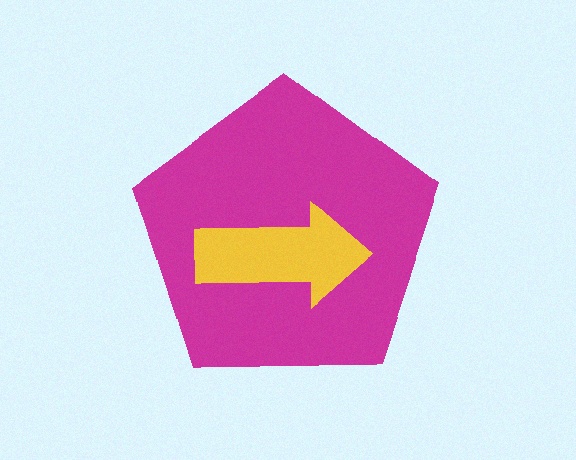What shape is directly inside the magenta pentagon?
The yellow arrow.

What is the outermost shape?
The magenta pentagon.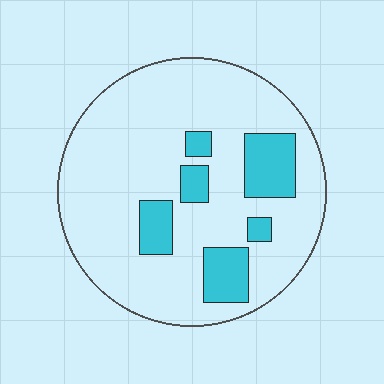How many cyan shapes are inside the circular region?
6.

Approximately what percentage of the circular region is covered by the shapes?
Approximately 20%.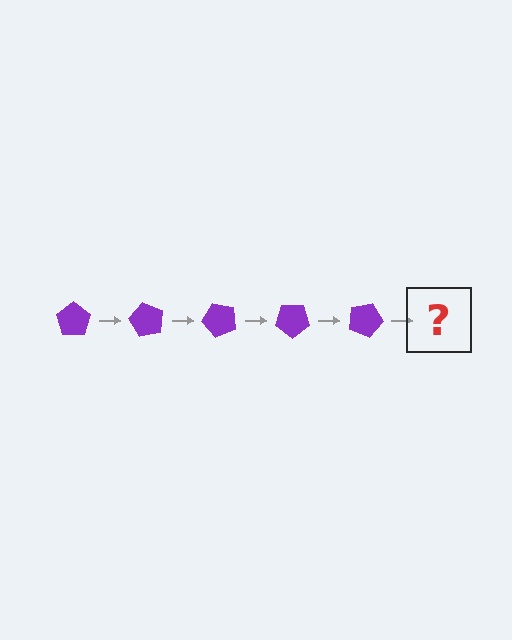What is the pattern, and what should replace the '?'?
The pattern is that the pentagon rotates 60 degrees each step. The '?' should be a purple pentagon rotated 300 degrees.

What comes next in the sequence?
The next element should be a purple pentagon rotated 300 degrees.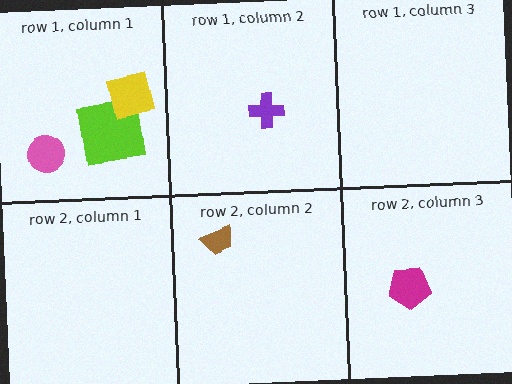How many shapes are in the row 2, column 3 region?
1.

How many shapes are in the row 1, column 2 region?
1.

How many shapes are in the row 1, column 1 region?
3.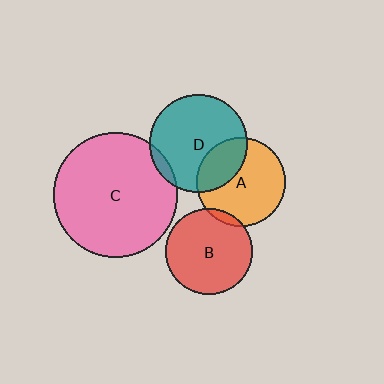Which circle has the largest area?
Circle C (pink).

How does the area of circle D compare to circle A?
Approximately 1.2 times.